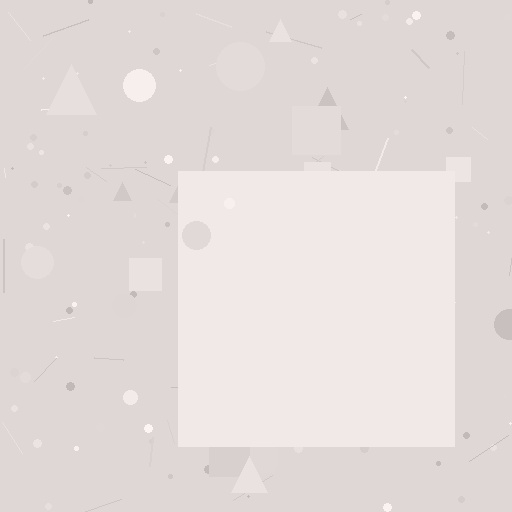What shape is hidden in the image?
A square is hidden in the image.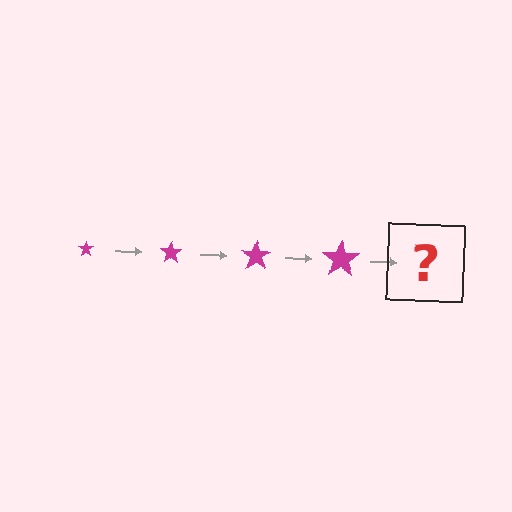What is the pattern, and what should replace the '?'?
The pattern is that the star gets progressively larger each step. The '?' should be a magenta star, larger than the previous one.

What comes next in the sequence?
The next element should be a magenta star, larger than the previous one.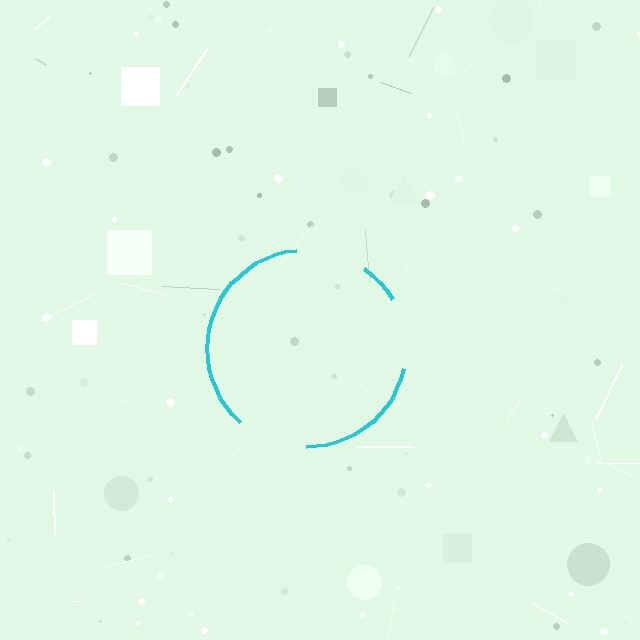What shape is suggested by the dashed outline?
The dashed outline suggests a circle.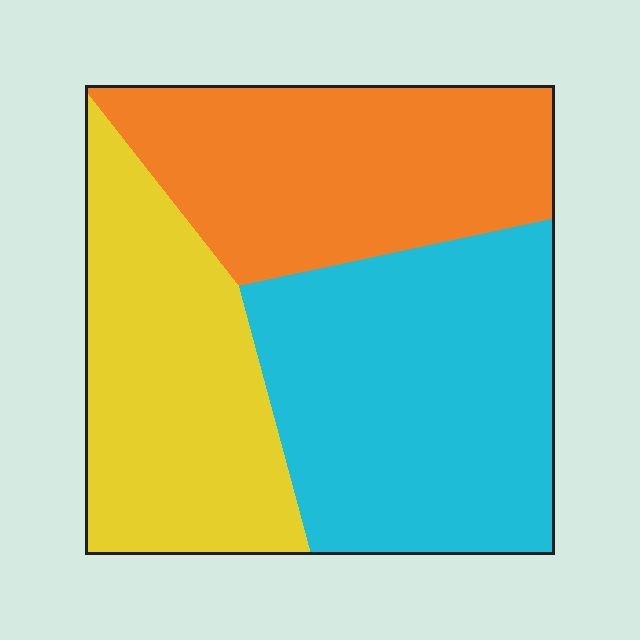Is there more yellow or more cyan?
Cyan.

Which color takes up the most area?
Cyan, at roughly 40%.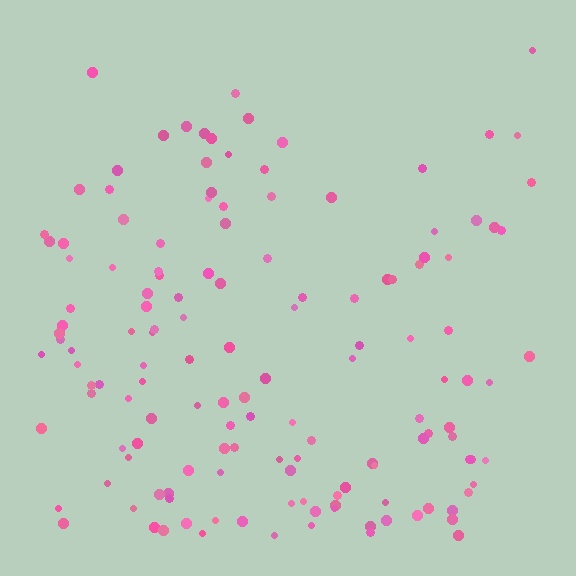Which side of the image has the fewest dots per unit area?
The top.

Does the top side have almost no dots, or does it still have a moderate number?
Still a moderate number, just noticeably fewer than the bottom.